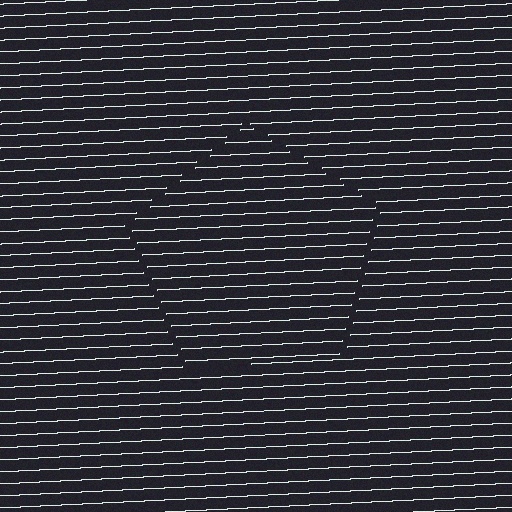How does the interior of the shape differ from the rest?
The interior of the shape contains the same grating, shifted by half a period — the contour is defined by the phase discontinuity where line-ends from the inner and outer gratings abut.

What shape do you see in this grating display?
An illusory pentagon. The interior of the shape contains the same grating, shifted by half a period — the contour is defined by the phase discontinuity where line-ends from the inner and outer gratings abut.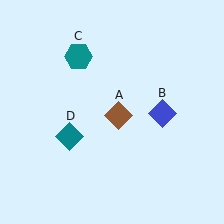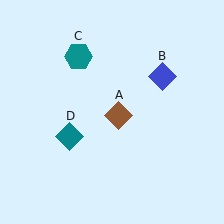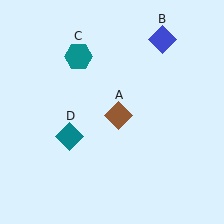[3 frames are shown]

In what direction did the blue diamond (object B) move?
The blue diamond (object B) moved up.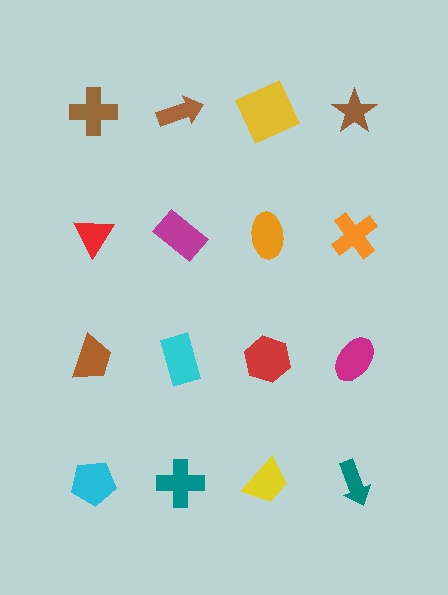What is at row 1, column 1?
A brown cross.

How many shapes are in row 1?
4 shapes.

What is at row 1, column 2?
A brown arrow.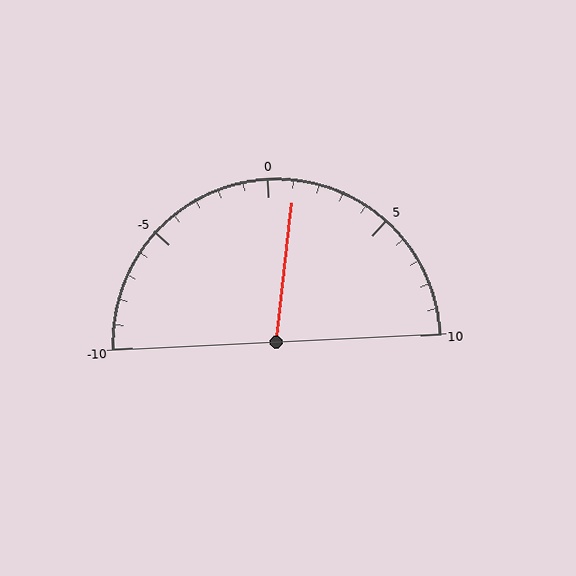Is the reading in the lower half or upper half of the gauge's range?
The reading is in the upper half of the range (-10 to 10).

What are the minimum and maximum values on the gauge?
The gauge ranges from -10 to 10.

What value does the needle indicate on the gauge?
The needle indicates approximately 1.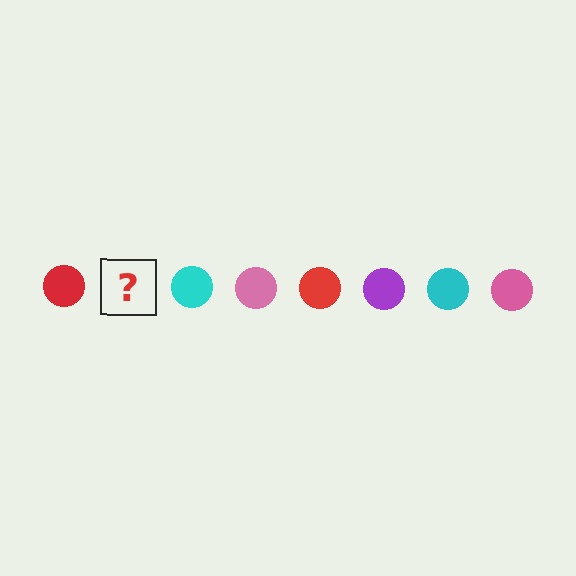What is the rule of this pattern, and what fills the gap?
The rule is that the pattern cycles through red, purple, cyan, pink circles. The gap should be filled with a purple circle.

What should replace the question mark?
The question mark should be replaced with a purple circle.